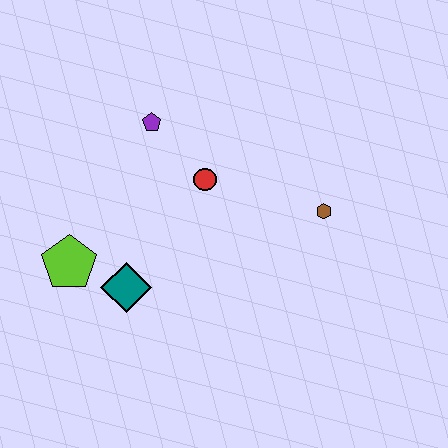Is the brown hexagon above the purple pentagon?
No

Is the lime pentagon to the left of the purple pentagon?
Yes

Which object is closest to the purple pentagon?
The red circle is closest to the purple pentagon.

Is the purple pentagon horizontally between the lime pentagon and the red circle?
Yes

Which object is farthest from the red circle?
The lime pentagon is farthest from the red circle.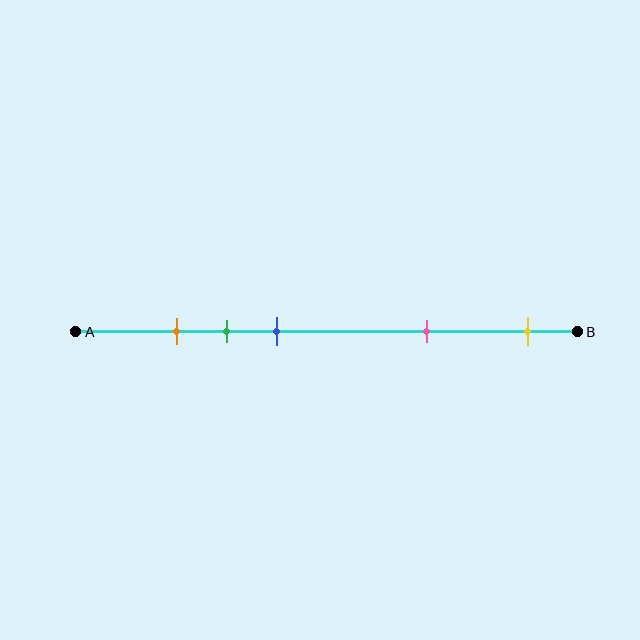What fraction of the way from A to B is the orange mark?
The orange mark is approximately 20% (0.2) of the way from A to B.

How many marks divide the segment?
There are 5 marks dividing the segment.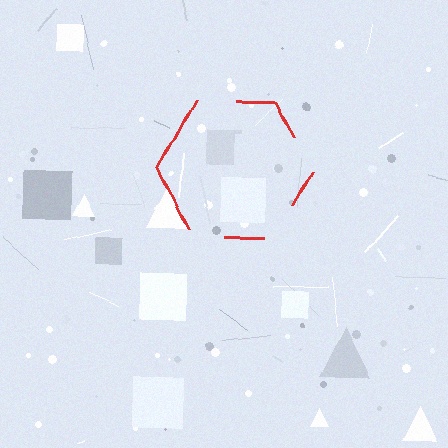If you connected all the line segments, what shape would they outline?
They would outline a hexagon.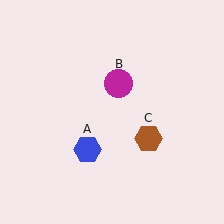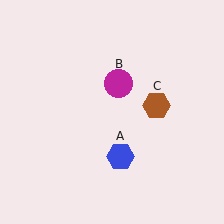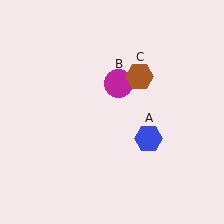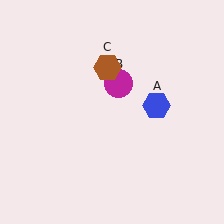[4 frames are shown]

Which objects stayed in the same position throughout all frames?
Magenta circle (object B) remained stationary.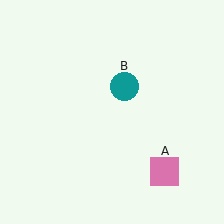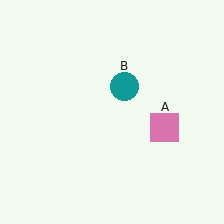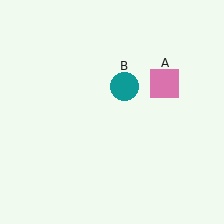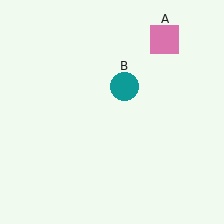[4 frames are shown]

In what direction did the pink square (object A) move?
The pink square (object A) moved up.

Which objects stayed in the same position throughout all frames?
Teal circle (object B) remained stationary.